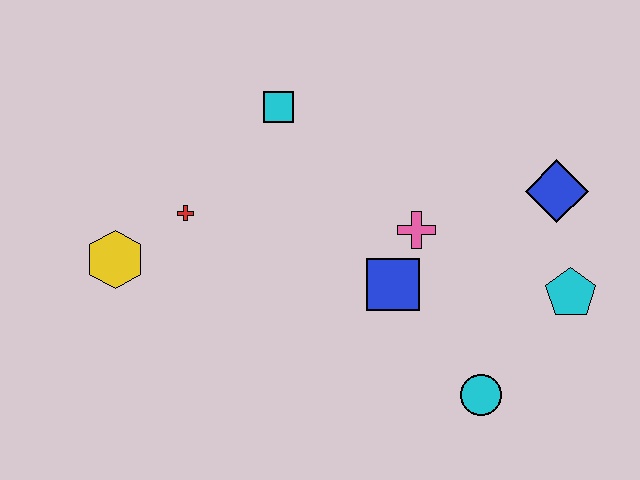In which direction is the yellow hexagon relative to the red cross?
The yellow hexagon is to the left of the red cross.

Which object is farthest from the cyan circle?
The yellow hexagon is farthest from the cyan circle.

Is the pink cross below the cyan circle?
No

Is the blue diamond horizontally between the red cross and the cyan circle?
No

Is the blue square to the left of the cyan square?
No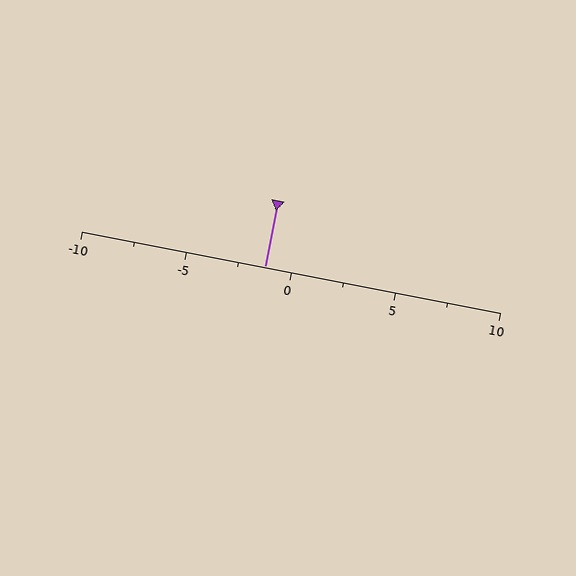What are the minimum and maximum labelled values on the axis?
The axis runs from -10 to 10.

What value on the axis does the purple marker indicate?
The marker indicates approximately -1.2.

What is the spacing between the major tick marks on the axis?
The major ticks are spaced 5 apart.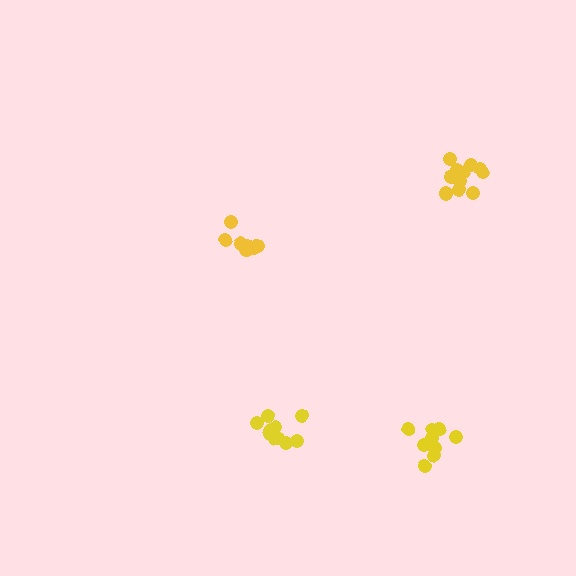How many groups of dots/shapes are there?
There are 4 groups.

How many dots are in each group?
Group 1: 7 dots, Group 2: 9 dots, Group 3: 11 dots, Group 4: 13 dots (40 total).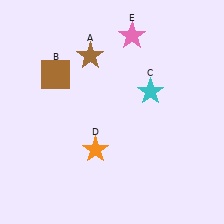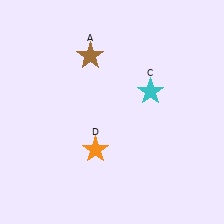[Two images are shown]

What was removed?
The brown square (B), the pink star (E) were removed in Image 2.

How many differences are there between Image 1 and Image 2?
There are 2 differences between the two images.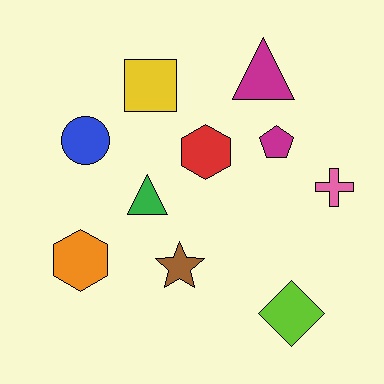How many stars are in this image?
There is 1 star.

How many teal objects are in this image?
There are no teal objects.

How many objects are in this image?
There are 10 objects.